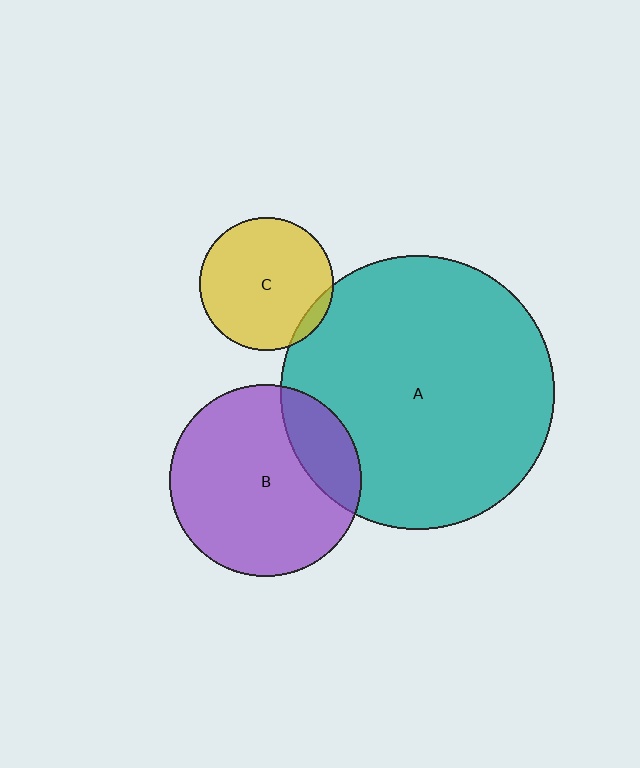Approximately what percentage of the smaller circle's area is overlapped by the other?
Approximately 20%.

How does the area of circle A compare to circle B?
Approximately 2.0 times.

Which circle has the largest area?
Circle A (teal).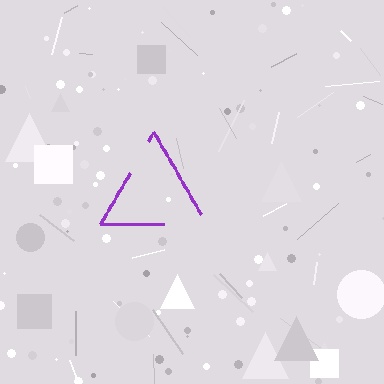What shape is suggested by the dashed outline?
The dashed outline suggests a triangle.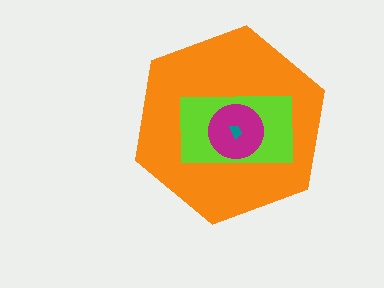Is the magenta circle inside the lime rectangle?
Yes.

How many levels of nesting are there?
4.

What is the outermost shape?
The orange hexagon.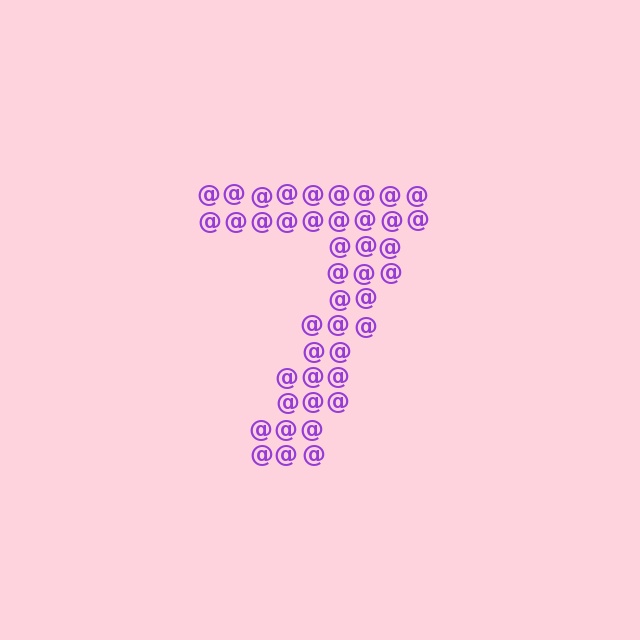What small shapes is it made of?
It is made of small at signs.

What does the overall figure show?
The overall figure shows the digit 7.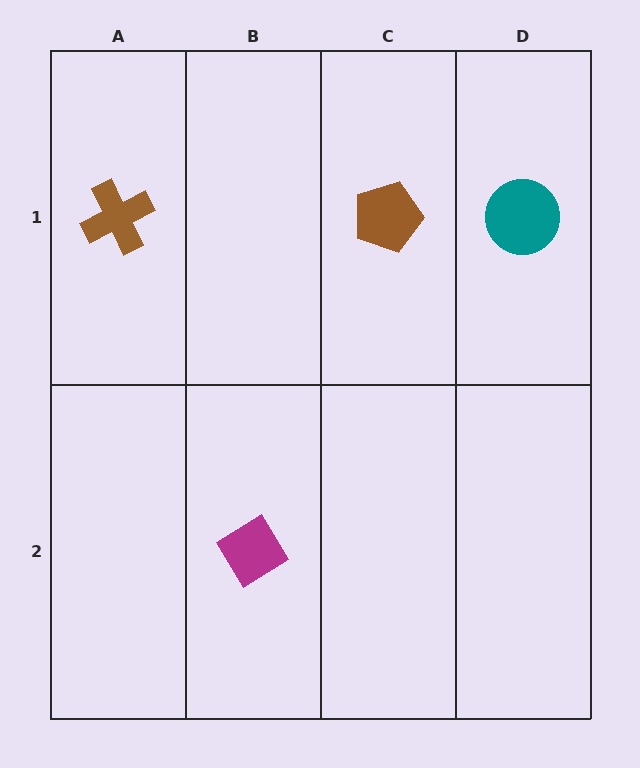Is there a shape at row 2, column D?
No, that cell is empty.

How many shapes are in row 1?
3 shapes.